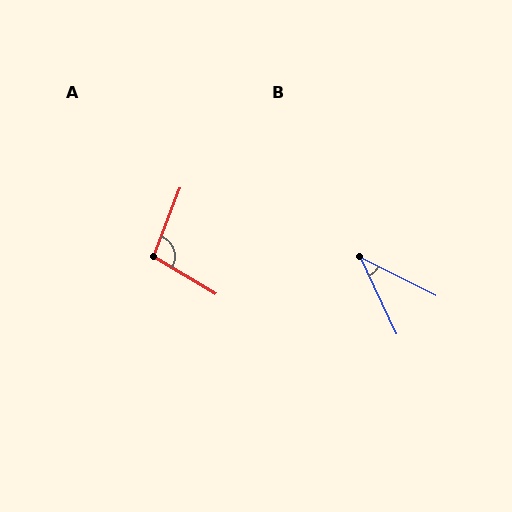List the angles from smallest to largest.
B (38°), A (100°).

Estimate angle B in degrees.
Approximately 38 degrees.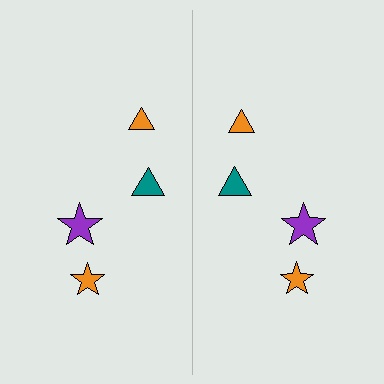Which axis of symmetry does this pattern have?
The pattern has a vertical axis of symmetry running through the center of the image.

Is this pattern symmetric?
Yes, this pattern has bilateral (reflection) symmetry.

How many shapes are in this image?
There are 8 shapes in this image.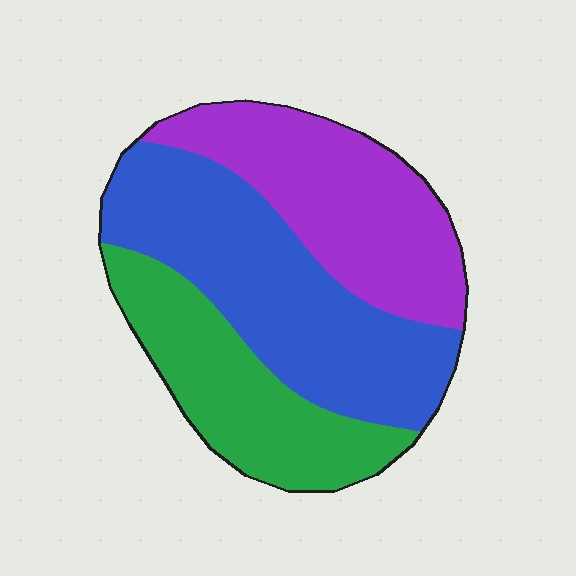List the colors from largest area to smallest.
From largest to smallest: blue, purple, green.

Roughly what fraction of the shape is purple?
Purple covers roughly 30% of the shape.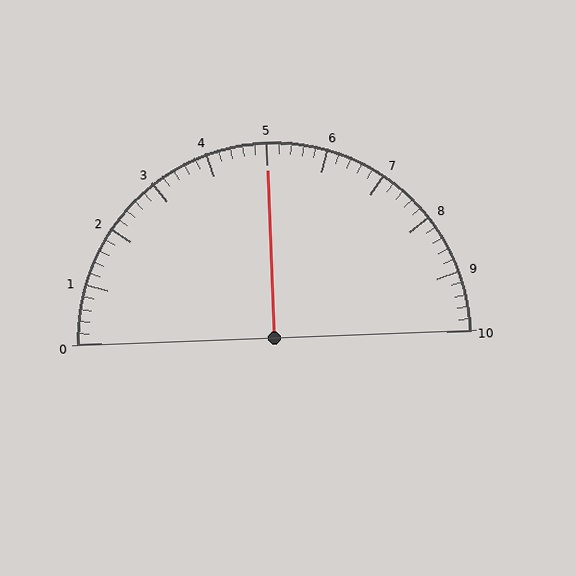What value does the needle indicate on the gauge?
The needle indicates approximately 5.0.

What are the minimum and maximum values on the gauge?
The gauge ranges from 0 to 10.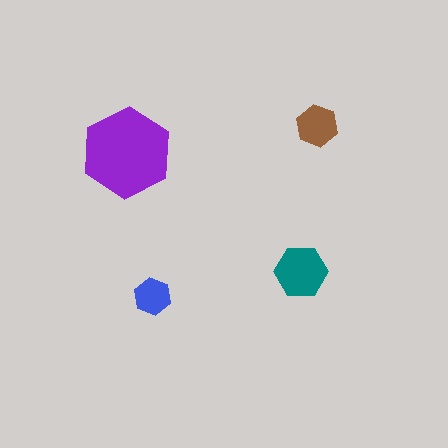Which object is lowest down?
The blue hexagon is bottommost.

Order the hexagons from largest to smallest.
the purple one, the teal one, the brown one, the blue one.